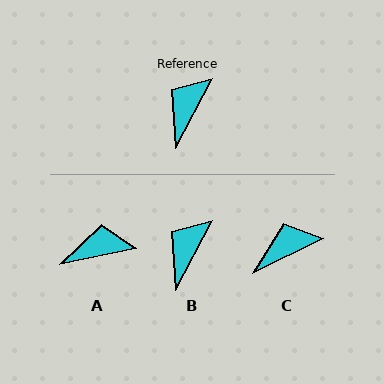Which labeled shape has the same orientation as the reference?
B.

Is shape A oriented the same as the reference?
No, it is off by about 51 degrees.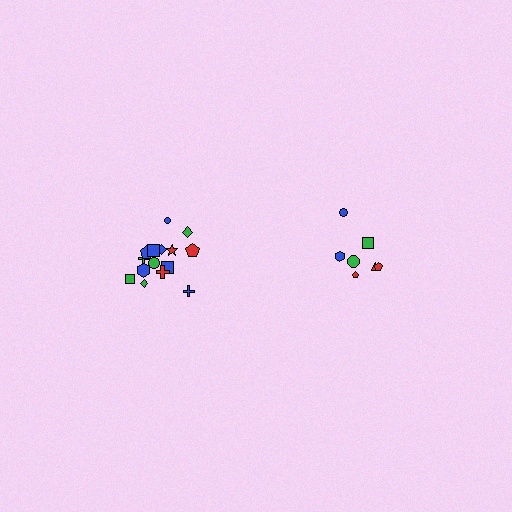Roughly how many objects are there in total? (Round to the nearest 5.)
Roughly 20 objects in total.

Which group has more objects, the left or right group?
The left group.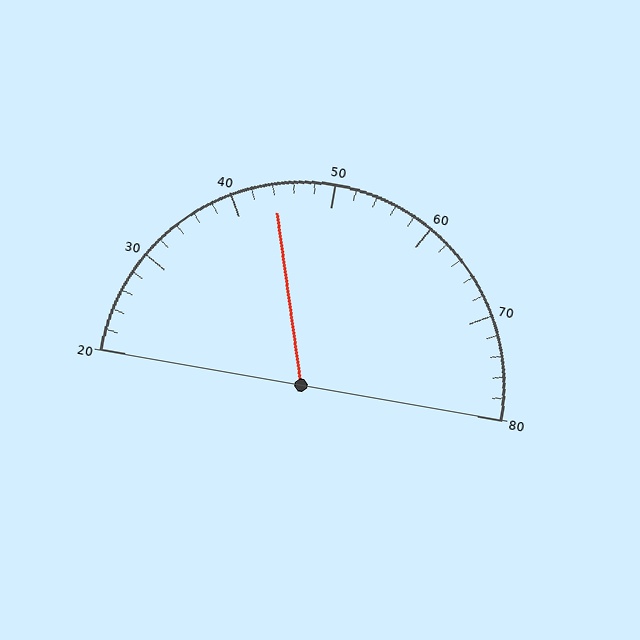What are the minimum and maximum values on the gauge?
The gauge ranges from 20 to 80.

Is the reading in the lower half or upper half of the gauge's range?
The reading is in the lower half of the range (20 to 80).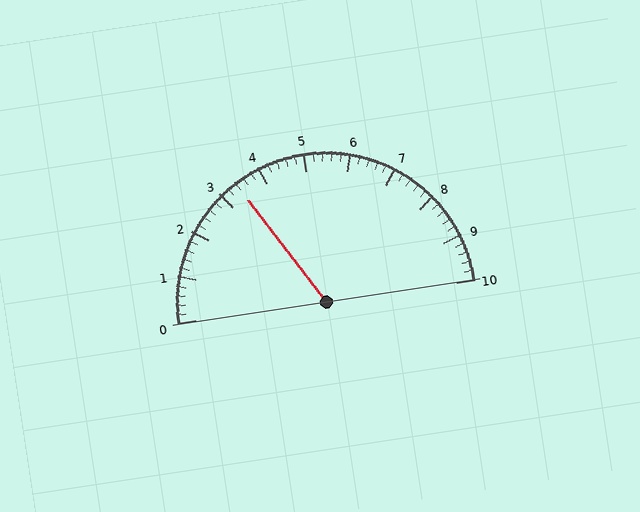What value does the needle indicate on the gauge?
The needle indicates approximately 3.4.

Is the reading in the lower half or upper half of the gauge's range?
The reading is in the lower half of the range (0 to 10).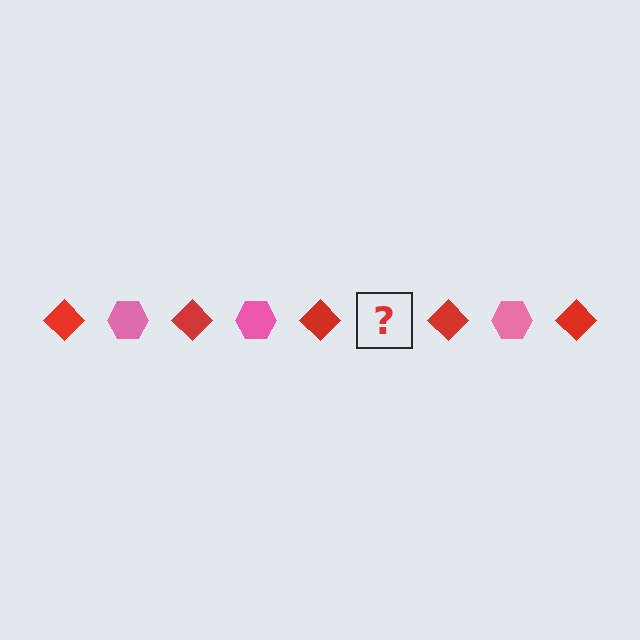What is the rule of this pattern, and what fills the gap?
The rule is that the pattern alternates between red diamond and pink hexagon. The gap should be filled with a pink hexagon.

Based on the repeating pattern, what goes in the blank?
The blank should be a pink hexagon.